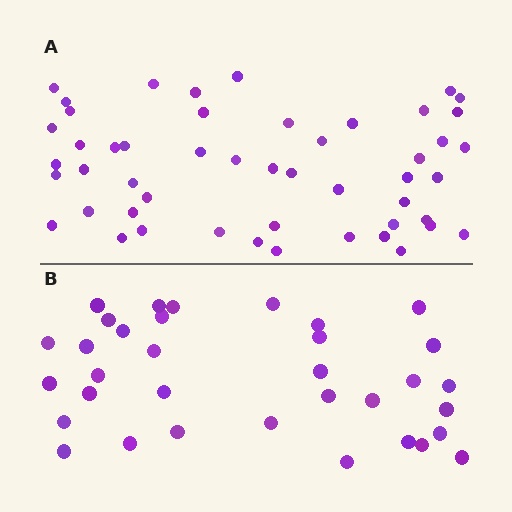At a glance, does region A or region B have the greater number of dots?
Region A (the top region) has more dots.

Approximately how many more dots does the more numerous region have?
Region A has approximately 15 more dots than region B.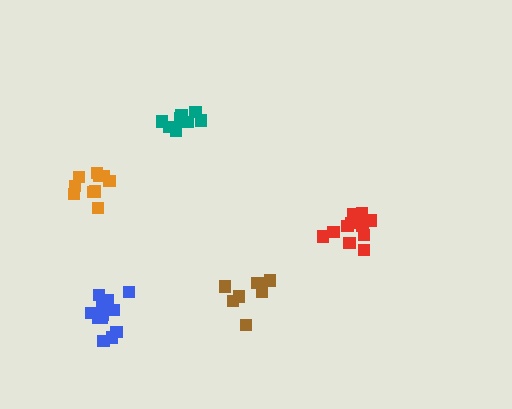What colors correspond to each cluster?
The clusters are colored: blue, orange, red, brown, teal.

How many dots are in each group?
Group 1: 12 dots, Group 2: 10 dots, Group 3: 12 dots, Group 4: 8 dots, Group 5: 9 dots (51 total).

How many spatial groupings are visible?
There are 5 spatial groupings.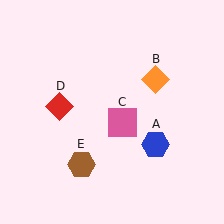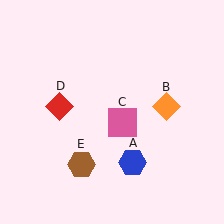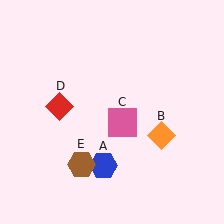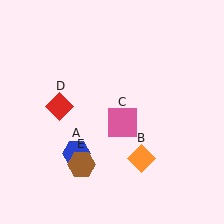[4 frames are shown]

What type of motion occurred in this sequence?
The blue hexagon (object A), orange diamond (object B) rotated clockwise around the center of the scene.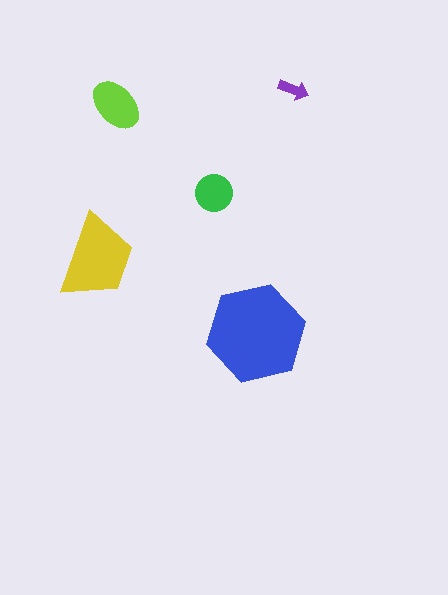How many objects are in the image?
There are 5 objects in the image.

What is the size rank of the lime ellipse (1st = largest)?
3rd.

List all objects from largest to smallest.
The blue hexagon, the yellow trapezoid, the lime ellipse, the green circle, the purple arrow.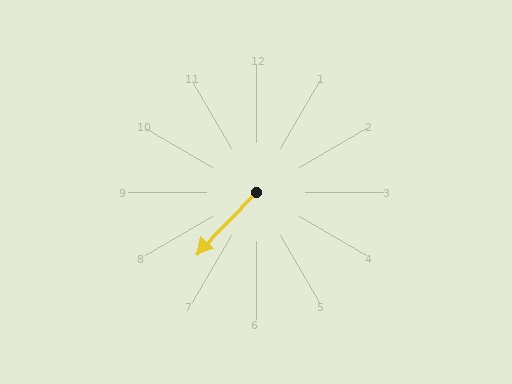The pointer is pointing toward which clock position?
Roughly 7 o'clock.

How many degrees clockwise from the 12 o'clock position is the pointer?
Approximately 224 degrees.